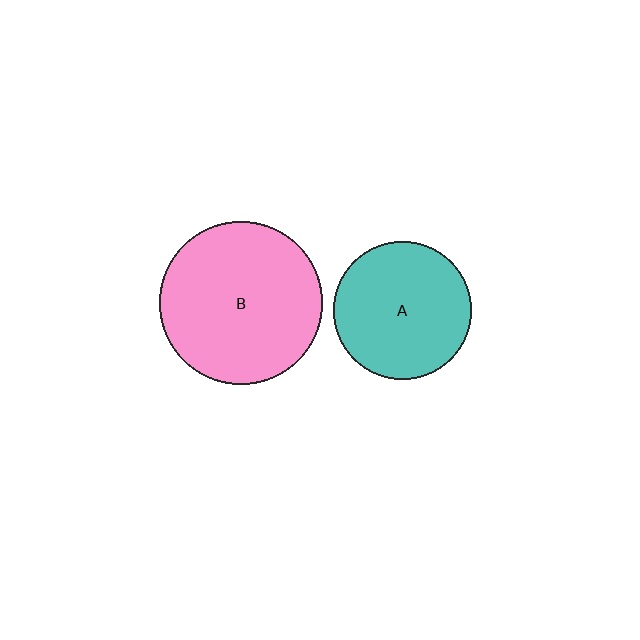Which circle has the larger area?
Circle B (pink).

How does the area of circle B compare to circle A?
Approximately 1.4 times.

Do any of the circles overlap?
No, none of the circles overlap.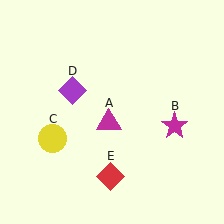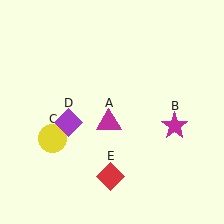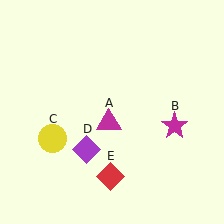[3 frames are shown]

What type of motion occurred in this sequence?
The purple diamond (object D) rotated counterclockwise around the center of the scene.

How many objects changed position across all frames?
1 object changed position: purple diamond (object D).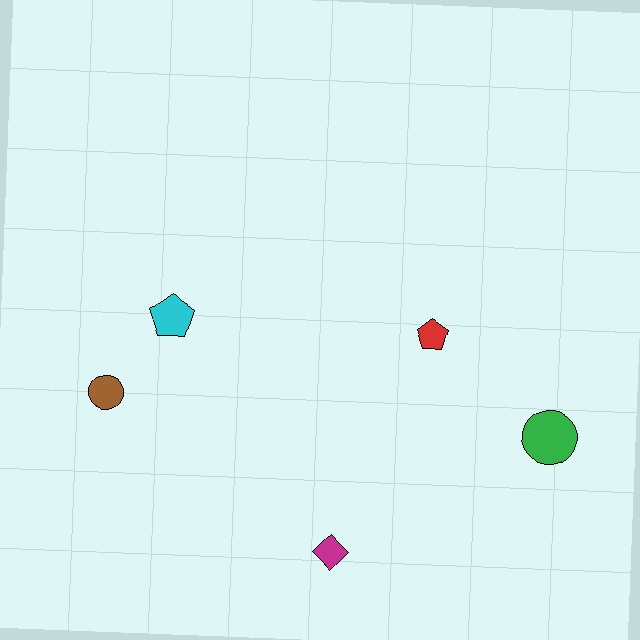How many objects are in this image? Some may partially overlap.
There are 5 objects.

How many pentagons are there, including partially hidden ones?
There are 2 pentagons.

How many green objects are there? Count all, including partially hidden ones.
There is 1 green object.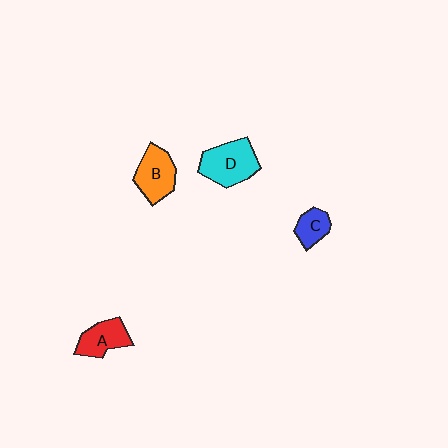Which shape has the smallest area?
Shape C (blue).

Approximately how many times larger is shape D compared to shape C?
Approximately 2.0 times.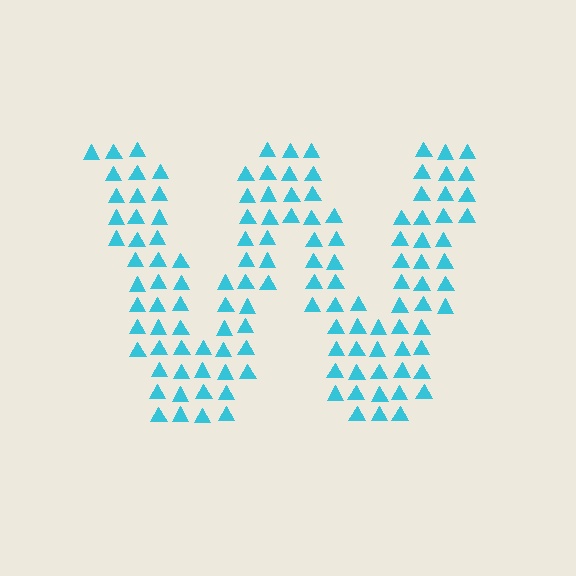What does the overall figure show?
The overall figure shows the letter W.